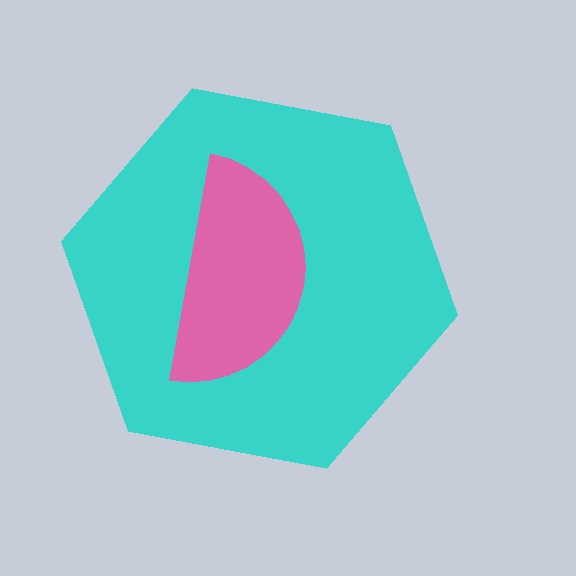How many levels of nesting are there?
2.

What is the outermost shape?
The cyan hexagon.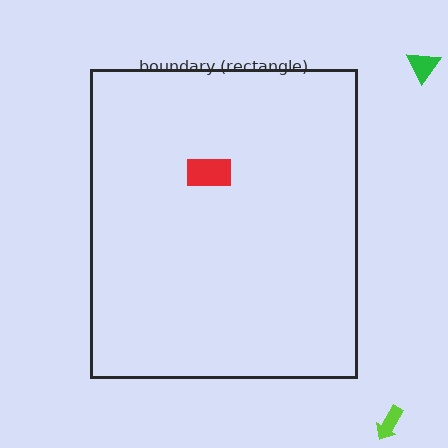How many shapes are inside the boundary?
1 inside, 2 outside.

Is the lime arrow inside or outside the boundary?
Outside.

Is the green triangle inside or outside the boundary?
Outside.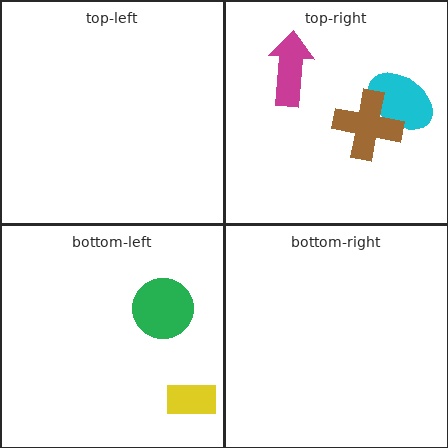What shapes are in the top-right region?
The cyan ellipse, the magenta arrow, the brown cross.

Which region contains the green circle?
The bottom-left region.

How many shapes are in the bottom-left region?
2.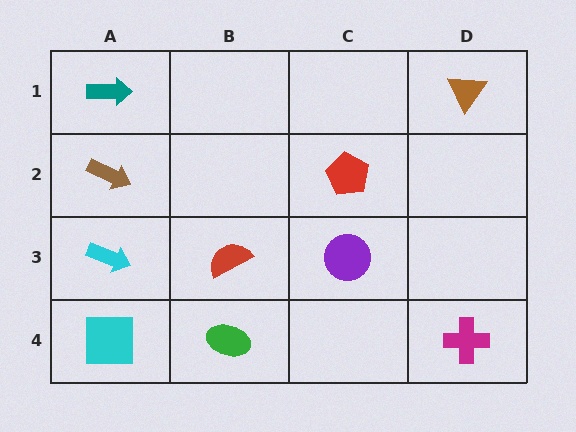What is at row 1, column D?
A brown triangle.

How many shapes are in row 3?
3 shapes.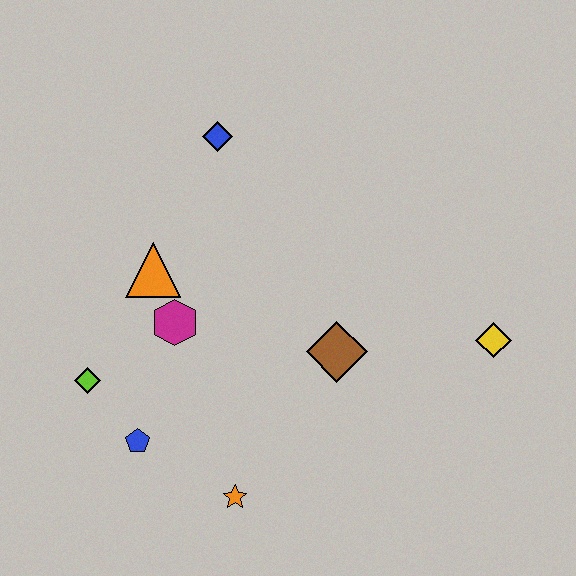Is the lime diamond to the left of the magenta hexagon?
Yes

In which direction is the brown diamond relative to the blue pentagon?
The brown diamond is to the right of the blue pentagon.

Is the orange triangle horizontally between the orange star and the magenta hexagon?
No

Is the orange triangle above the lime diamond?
Yes